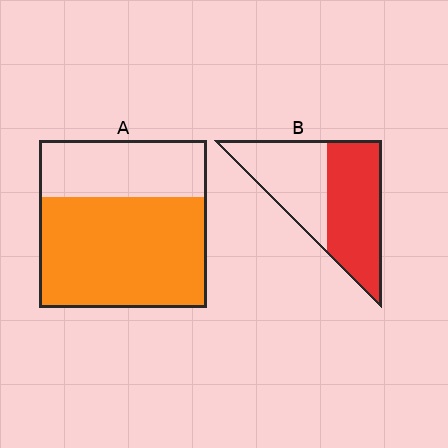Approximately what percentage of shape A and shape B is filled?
A is approximately 65% and B is approximately 55%.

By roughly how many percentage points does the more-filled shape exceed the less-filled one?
By roughly 10 percentage points (A over B).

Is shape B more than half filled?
Yes.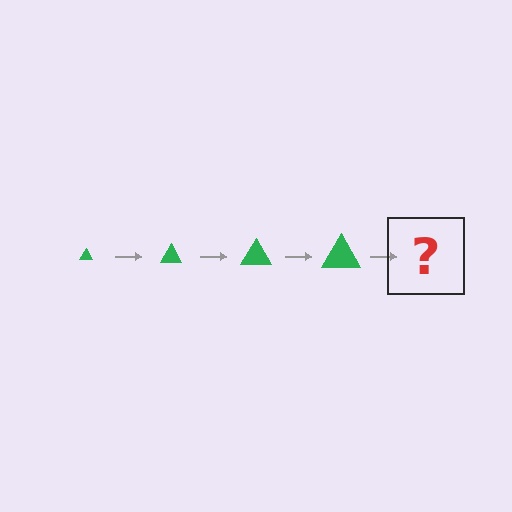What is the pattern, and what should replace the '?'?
The pattern is that the triangle gets progressively larger each step. The '?' should be a green triangle, larger than the previous one.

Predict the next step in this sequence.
The next step is a green triangle, larger than the previous one.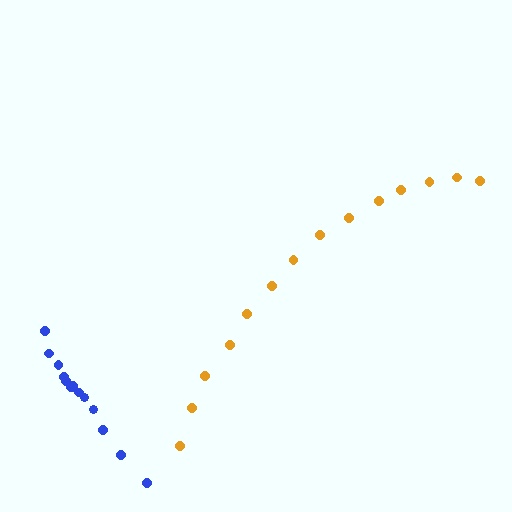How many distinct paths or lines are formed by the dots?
There are 2 distinct paths.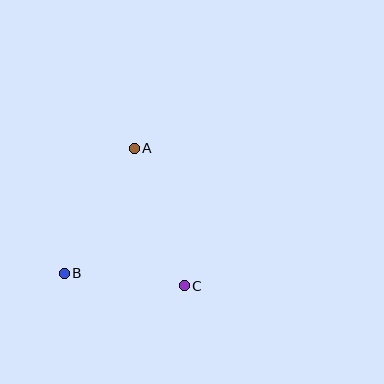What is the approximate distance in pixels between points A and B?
The distance between A and B is approximately 143 pixels.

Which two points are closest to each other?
Points B and C are closest to each other.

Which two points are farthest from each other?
Points A and C are farthest from each other.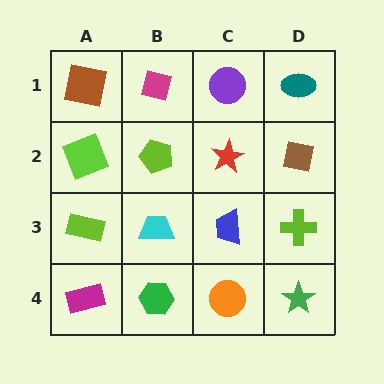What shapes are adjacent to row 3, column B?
A lime pentagon (row 2, column B), a green hexagon (row 4, column B), a lime rectangle (row 3, column A), a blue trapezoid (row 3, column C).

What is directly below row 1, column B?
A lime pentagon.